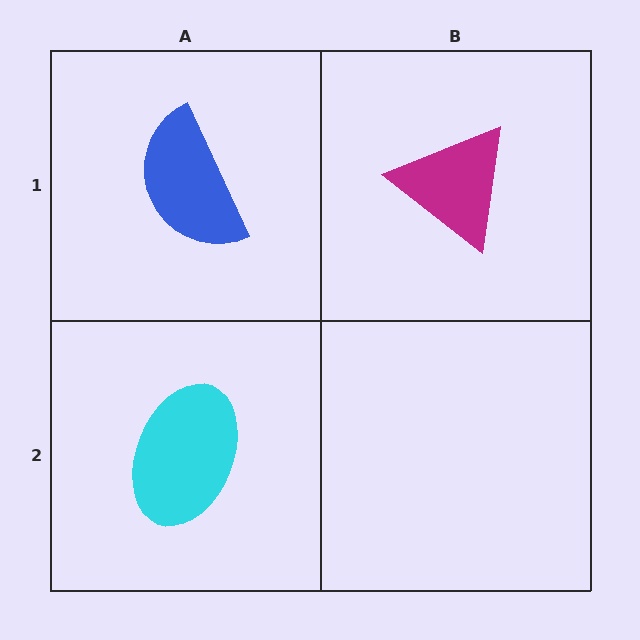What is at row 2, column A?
A cyan ellipse.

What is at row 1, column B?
A magenta triangle.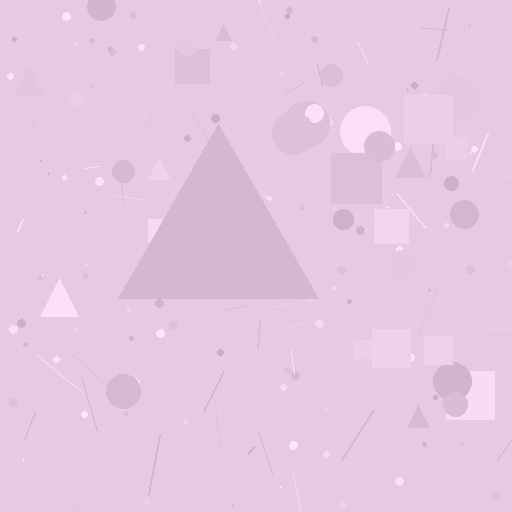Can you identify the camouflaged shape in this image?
The camouflaged shape is a triangle.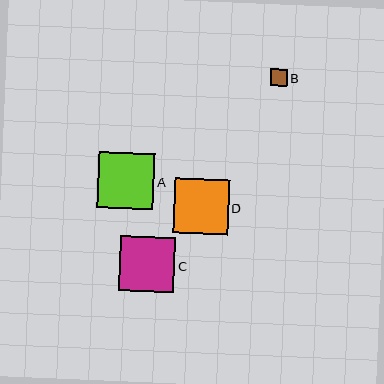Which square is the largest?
Square A is the largest with a size of approximately 56 pixels.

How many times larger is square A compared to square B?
Square A is approximately 3.3 times the size of square B.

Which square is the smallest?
Square B is the smallest with a size of approximately 17 pixels.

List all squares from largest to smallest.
From largest to smallest: A, C, D, B.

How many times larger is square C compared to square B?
Square C is approximately 3.3 times the size of square B.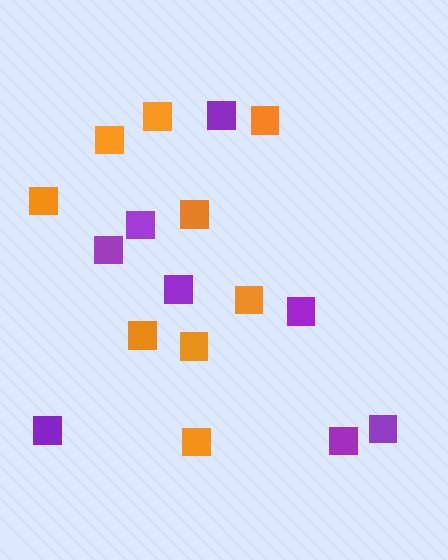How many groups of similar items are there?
There are 2 groups: one group of purple squares (8) and one group of orange squares (9).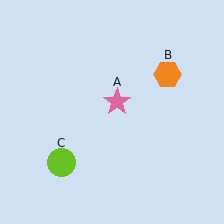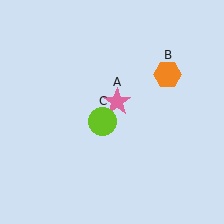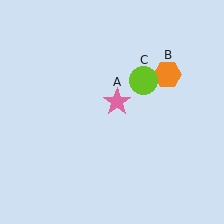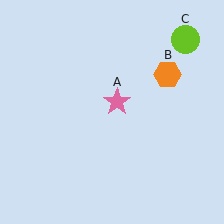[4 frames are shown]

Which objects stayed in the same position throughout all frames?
Pink star (object A) and orange hexagon (object B) remained stationary.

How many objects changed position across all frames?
1 object changed position: lime circle (object C).